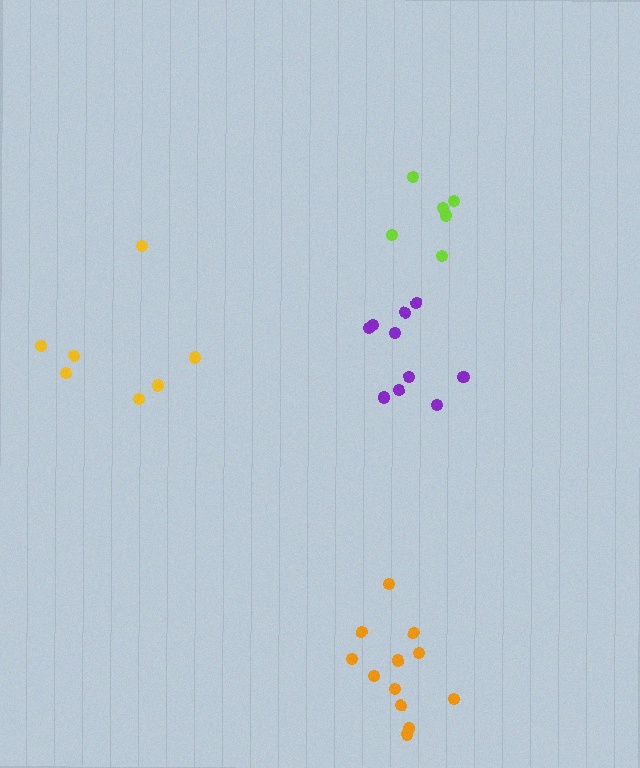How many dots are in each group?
Group 1: 7 dots, Group 2: 6 dots, Group 3: 12 dots, Group 4: 10 dots (35 total).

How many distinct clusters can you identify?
There are 4 distinct clusters.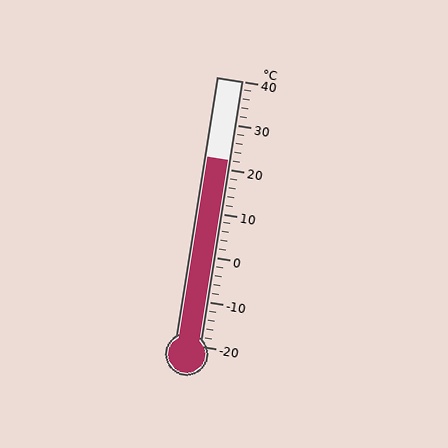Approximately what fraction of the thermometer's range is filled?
The thermometer is filled to approximately 70% of its range.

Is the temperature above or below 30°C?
The temperature is below 30°C.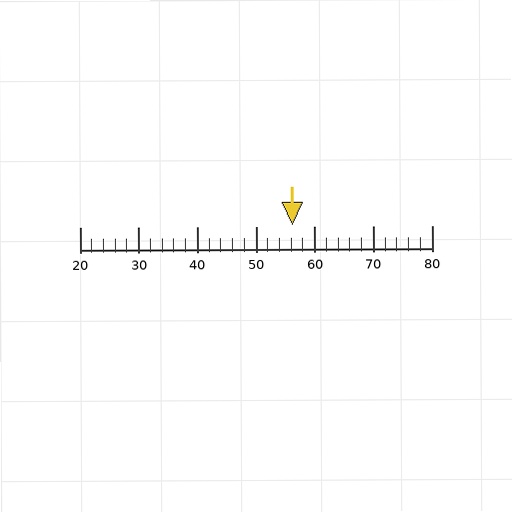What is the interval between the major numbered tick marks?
The major tick marks are spaced 10 units apart.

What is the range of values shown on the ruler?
The ruler shows values from 20 to 80.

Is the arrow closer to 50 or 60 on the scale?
The arrow is closer to 60.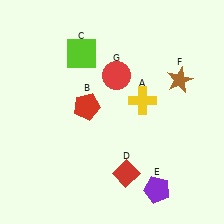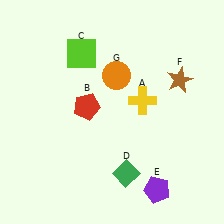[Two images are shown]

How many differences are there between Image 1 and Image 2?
There are 2 differences between the two images.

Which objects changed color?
D changed from red to green. G changed from red to orange.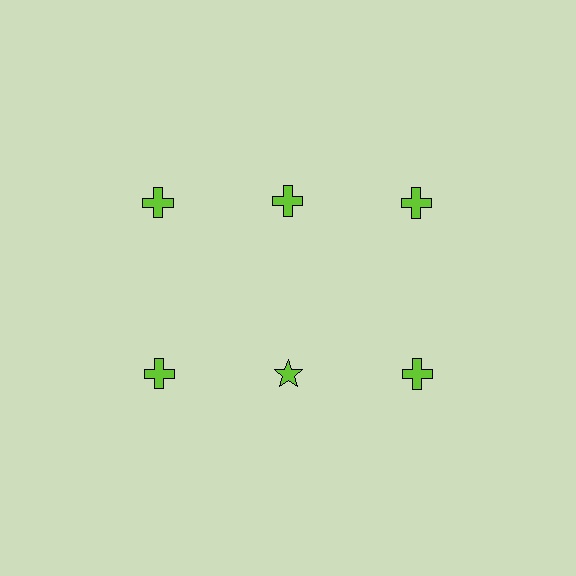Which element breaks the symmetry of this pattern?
The lime star in the second row, second from left column breaks the symmetry. All other shapes are lime crosses.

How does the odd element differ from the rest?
It has a different shape: star instead of cross.